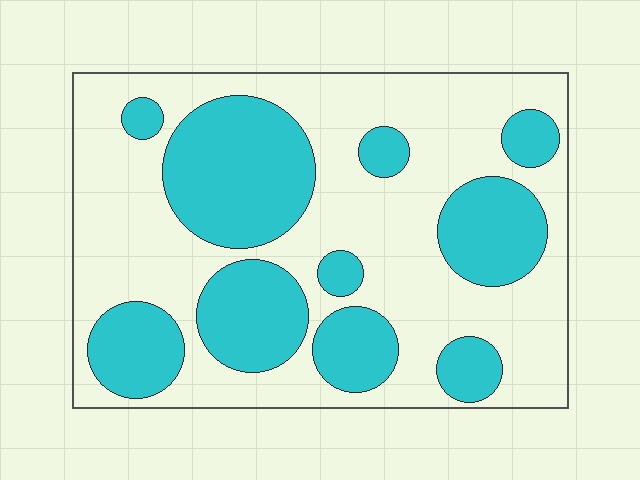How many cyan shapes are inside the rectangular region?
10.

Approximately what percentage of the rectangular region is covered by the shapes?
Approximately 40%.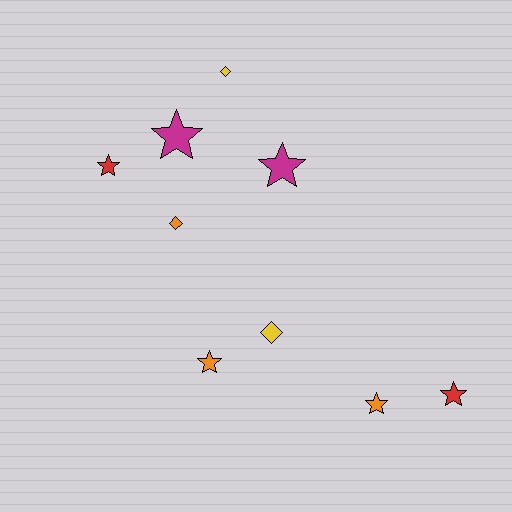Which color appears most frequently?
Orange, with 3 objects.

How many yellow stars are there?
There are no yellow stars.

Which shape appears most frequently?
Star, with 6 objects.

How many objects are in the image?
There are 9 objects.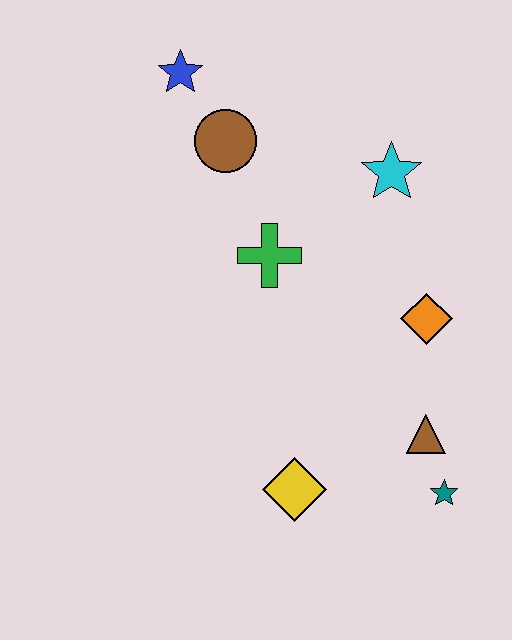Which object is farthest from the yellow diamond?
The blue star is farthest from the yellow diamond.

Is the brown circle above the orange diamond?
Yes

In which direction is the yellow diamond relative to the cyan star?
The yellow diamond is below the cyan star.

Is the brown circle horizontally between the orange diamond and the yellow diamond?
No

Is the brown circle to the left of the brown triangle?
Yes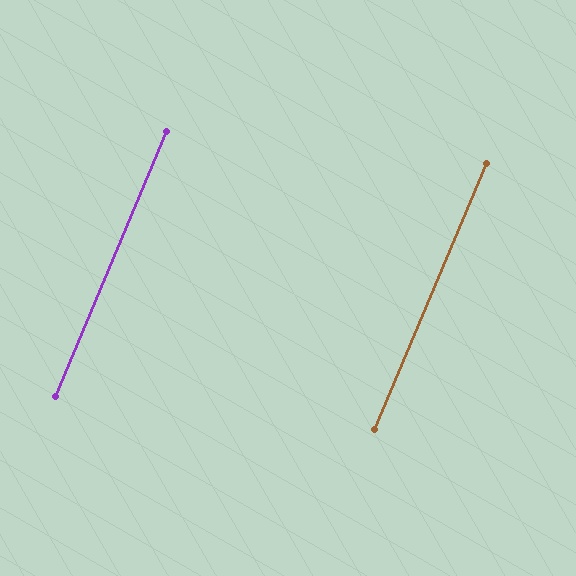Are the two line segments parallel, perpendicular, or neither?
Parallel — their directions differ by only 0.2°.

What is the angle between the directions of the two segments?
Approximately 0 degrees.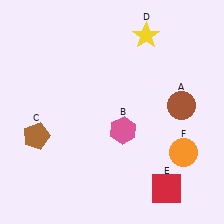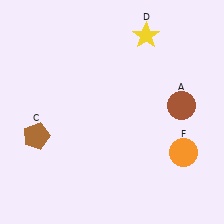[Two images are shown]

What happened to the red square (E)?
The red square (E) was removed in Image 2. It was in the bottom-right area of Image 1.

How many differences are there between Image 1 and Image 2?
There are 2 differences between the two images.